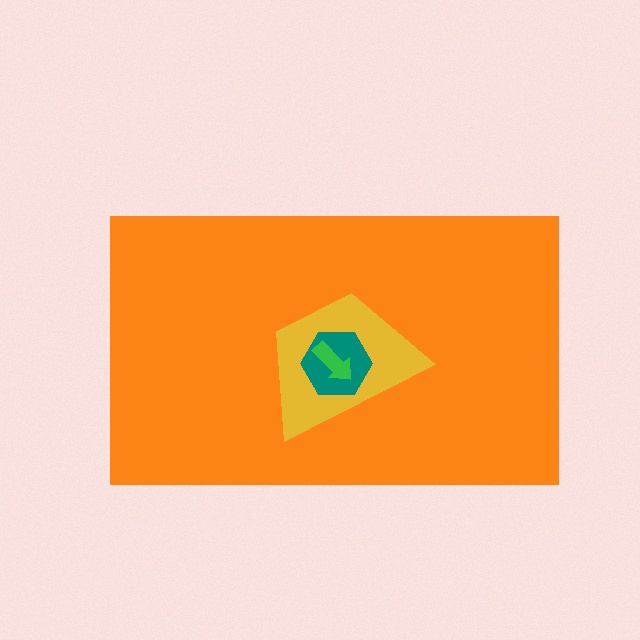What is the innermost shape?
The green arrow.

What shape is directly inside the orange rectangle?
The yellow trapezoid.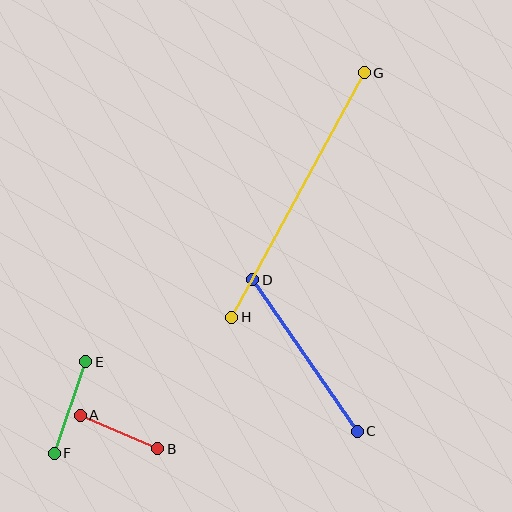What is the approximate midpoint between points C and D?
The midpoint is at approximately (305, 355) pixels.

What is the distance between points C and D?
The distance is approximately 184 pixels.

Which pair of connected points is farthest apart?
Points G and H are farthest apart.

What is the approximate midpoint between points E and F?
The midpoint is at approximately (70, 408) pixels.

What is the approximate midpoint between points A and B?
The midpoint is at approximately (119, 432) pixels.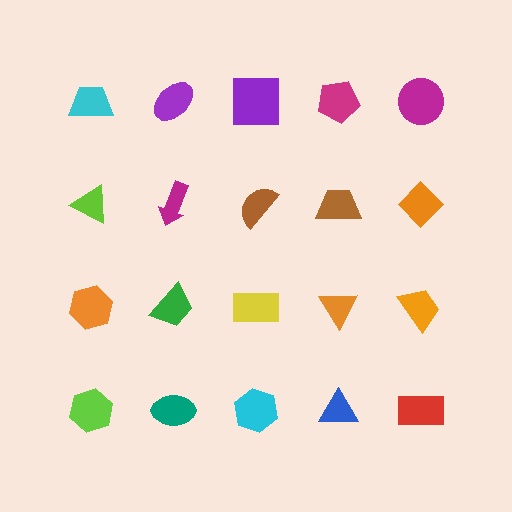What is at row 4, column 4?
A blue triangle.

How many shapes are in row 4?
5 shapes.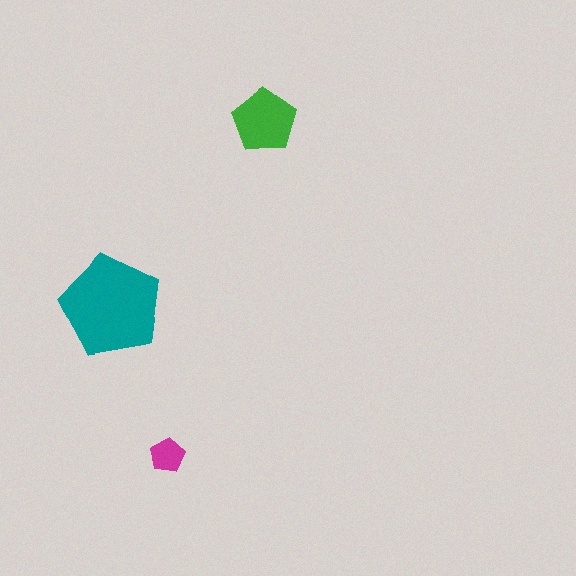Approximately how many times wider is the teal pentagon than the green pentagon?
About 1.5 times wider.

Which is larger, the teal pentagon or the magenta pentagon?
The teal one.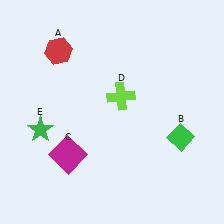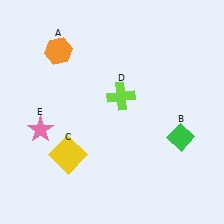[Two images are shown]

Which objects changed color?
A changed from red to orange. C changed from magenta to yellow. E changed from green to pink.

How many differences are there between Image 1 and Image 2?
There are 3 differences between the two images.